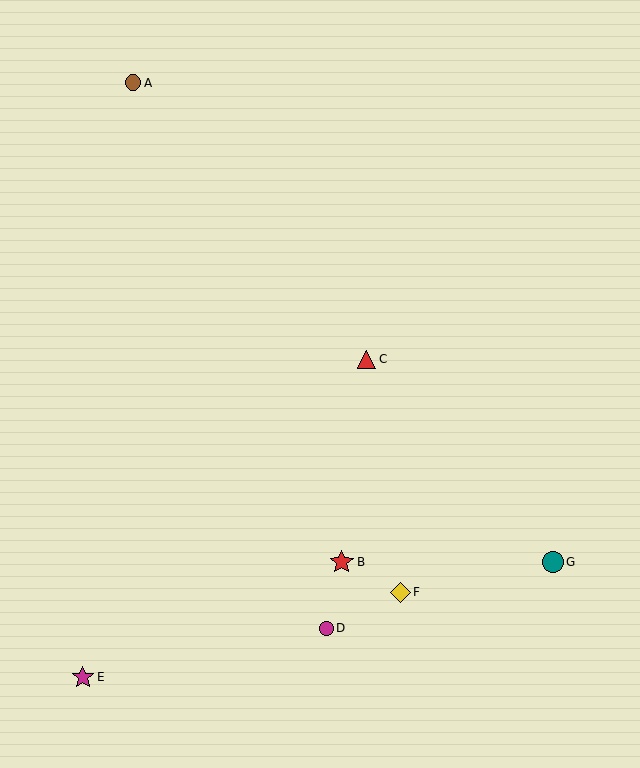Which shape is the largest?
The red star (labeled B) is the largest.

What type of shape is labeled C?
Shape C is a red triangle.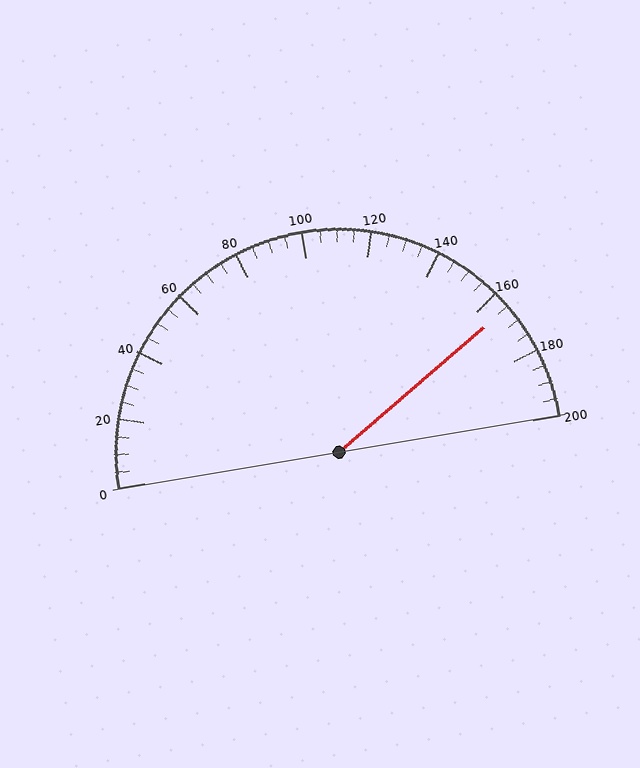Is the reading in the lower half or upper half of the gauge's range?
The reading is in the upper half of the range (0 to 200).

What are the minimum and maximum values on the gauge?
The gauge ranges from 0 to 200.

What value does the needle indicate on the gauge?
The needle indicates approximately 165.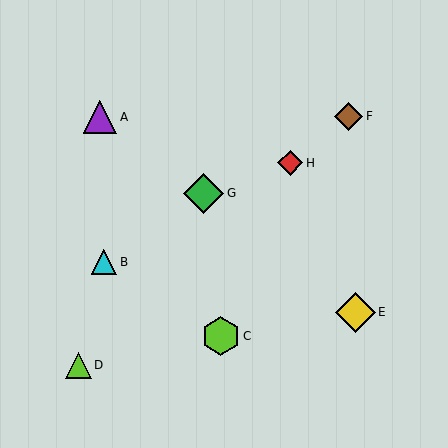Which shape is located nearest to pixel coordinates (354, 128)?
The brown diamond (labeled F) at (349, 116) is nearest to that location.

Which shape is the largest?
The green diamond (labeled G) is the largest.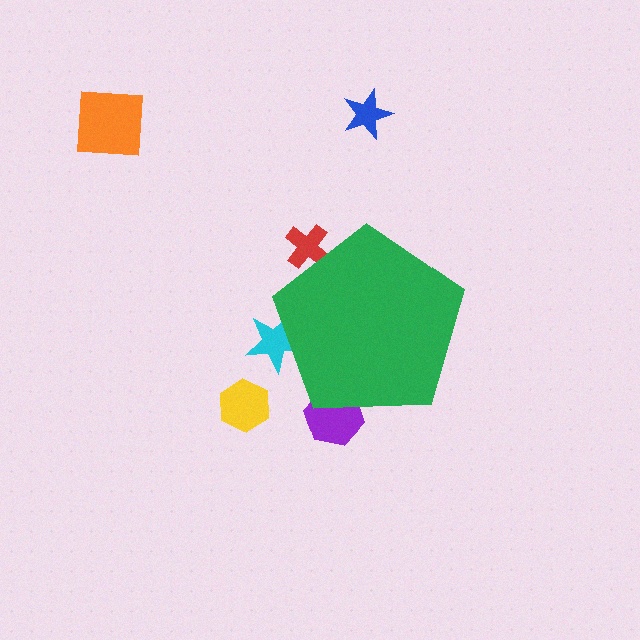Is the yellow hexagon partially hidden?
No, the yellow hexagon is fully visible.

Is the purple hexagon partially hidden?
Yes, the purple hexagon is partially hidden behind the green pentagon.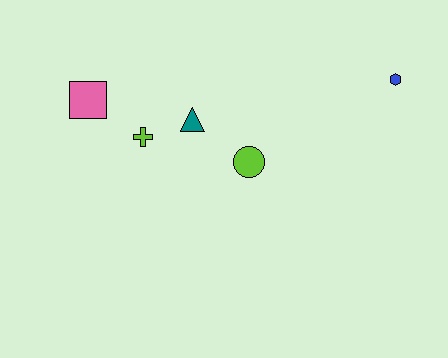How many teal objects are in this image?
There is 1 teal object.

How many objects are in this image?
There are 5 objects.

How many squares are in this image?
There is 1 square.